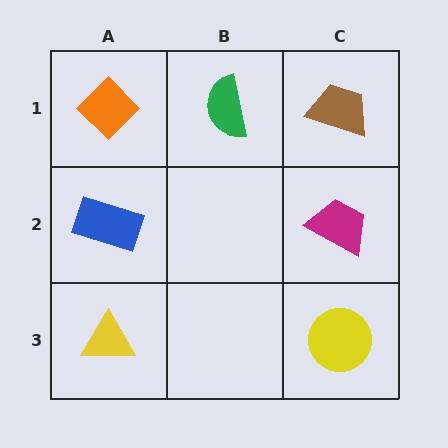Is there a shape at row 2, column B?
No, that cell is empty.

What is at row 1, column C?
A brown trapezoid.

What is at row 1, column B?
A green semicircle.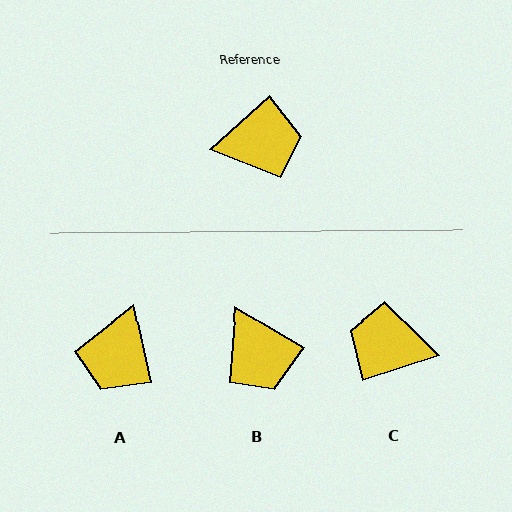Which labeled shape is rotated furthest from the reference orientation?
C, about 156 degrees away.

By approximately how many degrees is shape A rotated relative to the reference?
Approximately 120 degrees clockwise.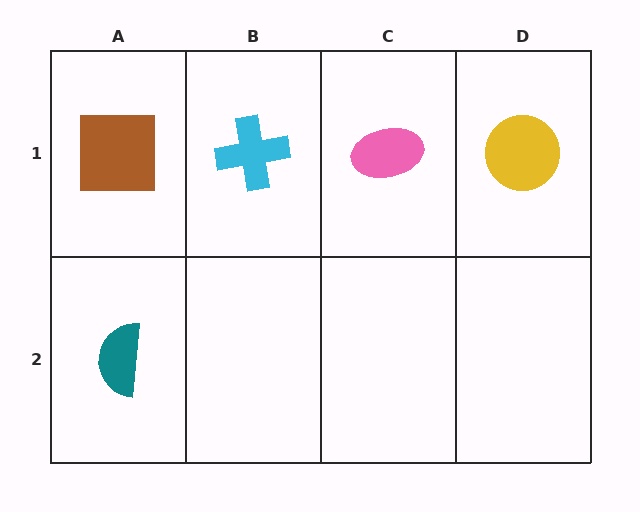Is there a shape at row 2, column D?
No, that cell is empty.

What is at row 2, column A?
A teal semicircle.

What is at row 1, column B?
A cyan cross.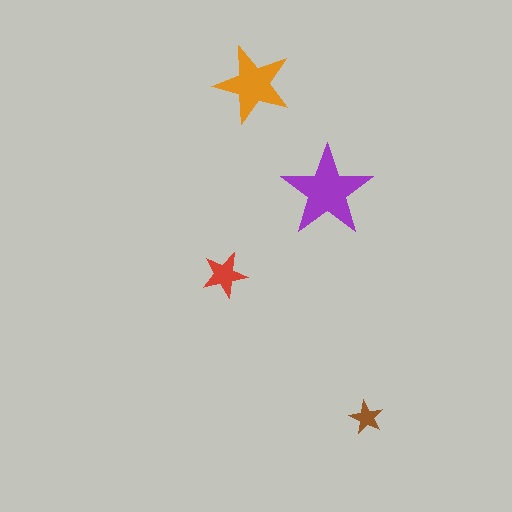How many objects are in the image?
There are 4 objects in the image.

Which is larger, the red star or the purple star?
The purple one.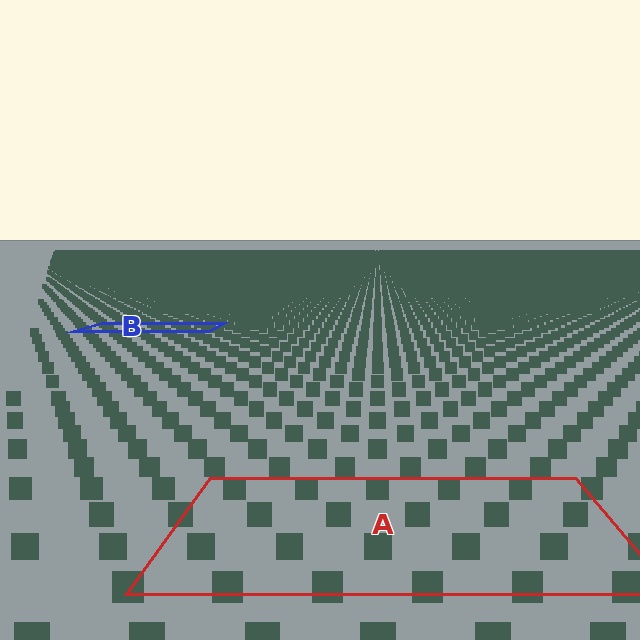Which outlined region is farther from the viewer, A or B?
Region B is farther from the viewer — the texture elements inside it appear smaller and more densely packed.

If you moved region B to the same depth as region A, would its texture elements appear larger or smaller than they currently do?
They would appear larger. At a closer depth, the same texture elements are projected at a bigger on-screen size.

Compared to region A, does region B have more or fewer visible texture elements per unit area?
Region B has more texture elements per unit area — they are packed more densely because it is farther away.